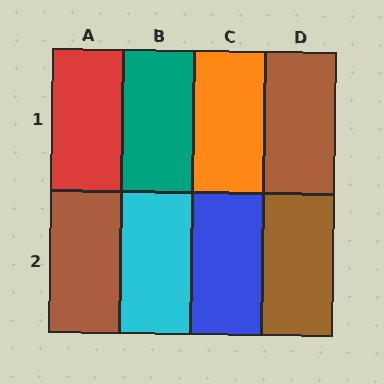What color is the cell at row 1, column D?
Brown.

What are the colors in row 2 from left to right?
Brown, cyan, blue, brown.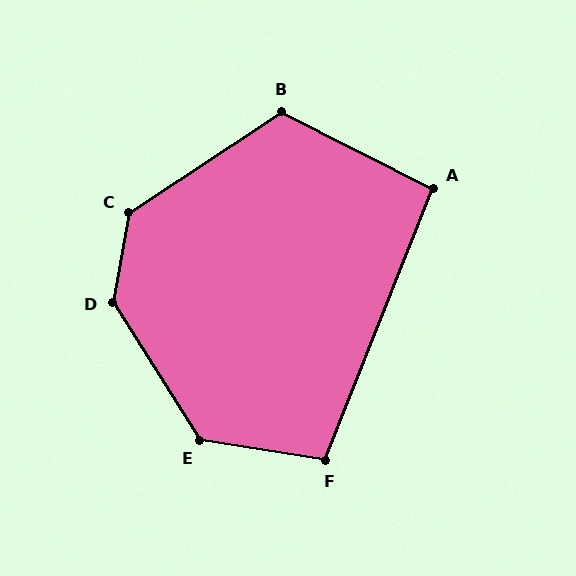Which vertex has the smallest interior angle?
A, at approximately 95 degrees.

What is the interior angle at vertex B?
Approximately 120 degrees (obtuse).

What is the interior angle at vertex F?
Approximately 103 degrees (obtuse).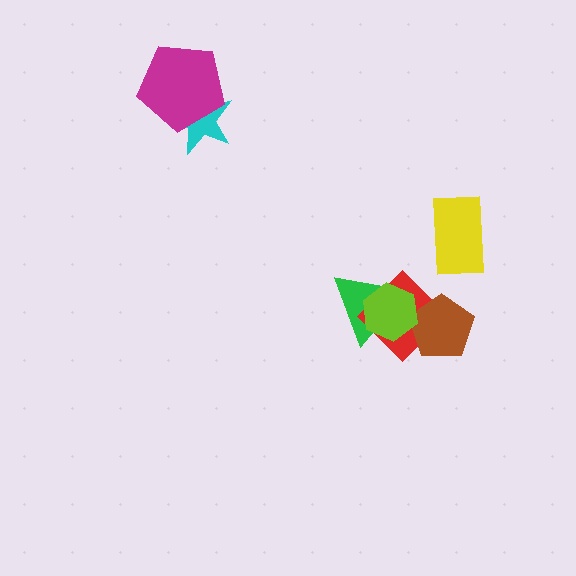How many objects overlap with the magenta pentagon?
1 object overlaps with the magenta pentagon.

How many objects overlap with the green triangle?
2 objects overlap with the green triangle.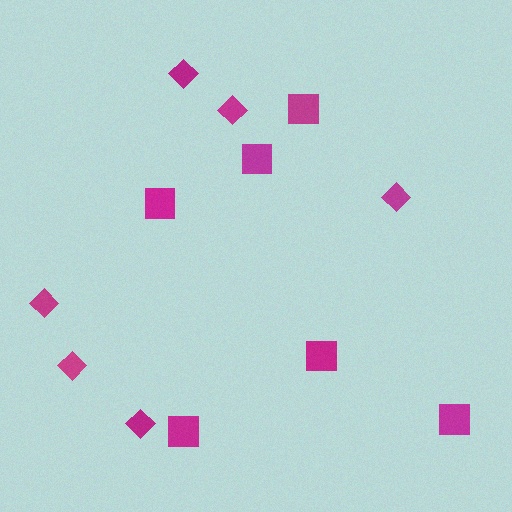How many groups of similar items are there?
There are 2 groups: one group of squares (6) and one group of diamonds (6).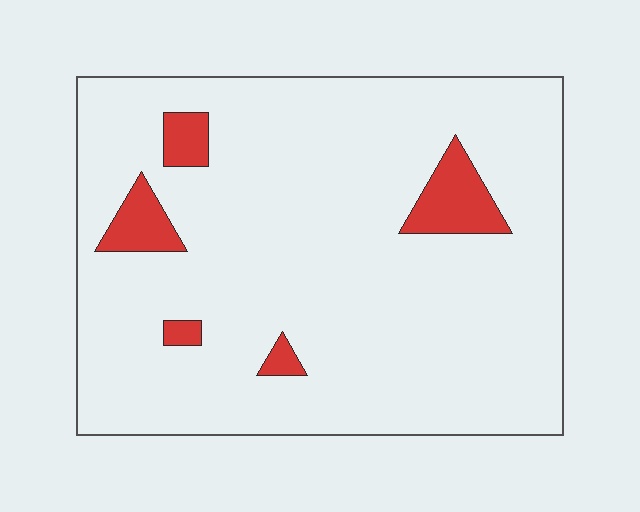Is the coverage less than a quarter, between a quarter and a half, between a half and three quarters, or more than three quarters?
Less than a quarter.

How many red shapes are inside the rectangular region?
5.